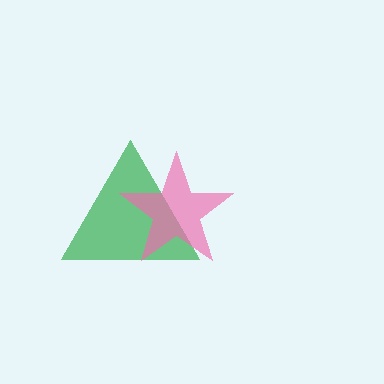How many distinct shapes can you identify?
There are 2 distinct shapes: a green triangle, a pink star.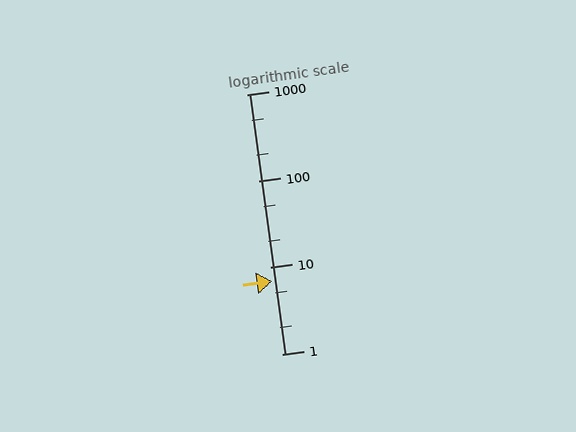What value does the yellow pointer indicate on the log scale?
The pointer indicates approximately 6.9.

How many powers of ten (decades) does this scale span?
The scale spans 3 decades, from 1 to 1000.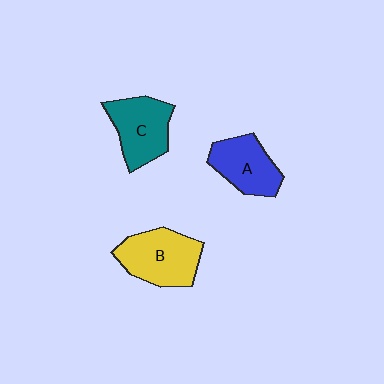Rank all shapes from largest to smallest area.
From largest to smallest: B (yellow), C (teal), A (blue).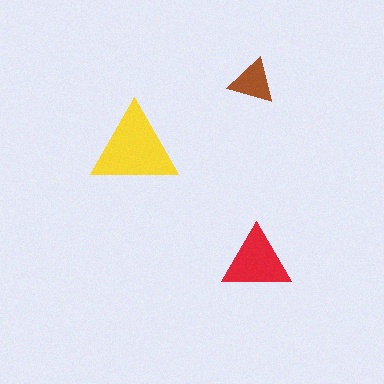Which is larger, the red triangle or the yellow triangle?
The yellow one.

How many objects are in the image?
There are 3 objects in the image.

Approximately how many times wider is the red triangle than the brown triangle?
About 1.5 times wider.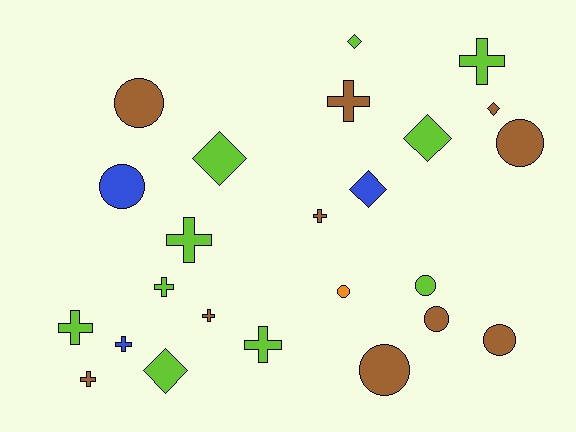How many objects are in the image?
There are 24 objects.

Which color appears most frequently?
Lime, with 10 objects.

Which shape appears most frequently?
Cross, with 10 objects.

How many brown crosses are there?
There are 4 brown crosses.